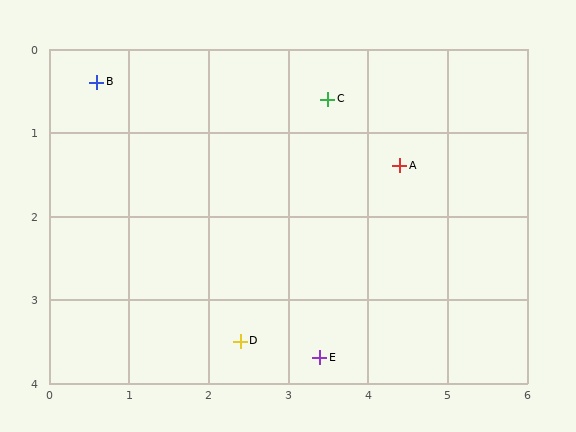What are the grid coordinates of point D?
Point D is at approximately (2.4, 3.5).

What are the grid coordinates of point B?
Point B is at approximately (0.6, 0.4).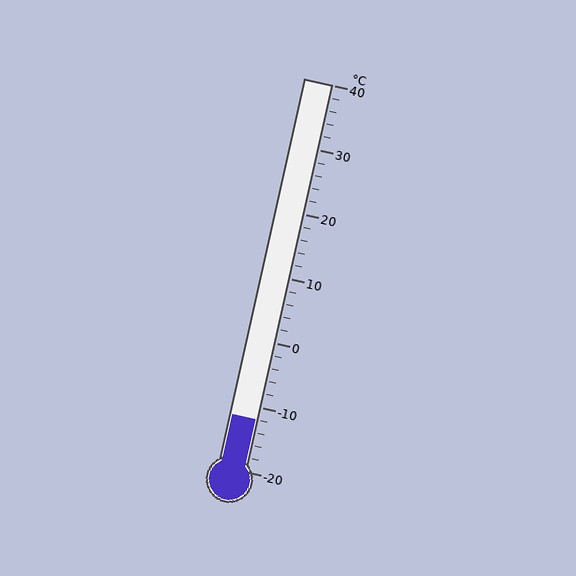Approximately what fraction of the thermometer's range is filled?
The thermometer is filled to approximately 15% of its range.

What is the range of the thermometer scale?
The thermometer scale ranges from -20°C to 40°C.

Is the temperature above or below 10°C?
The temperature is below 10°C.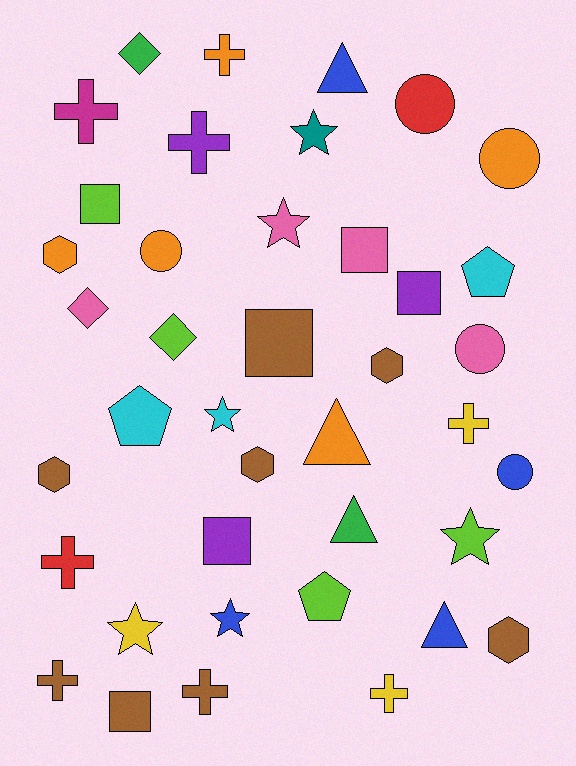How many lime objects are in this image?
There are 4 lime objects.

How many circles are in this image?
There are 5 circles.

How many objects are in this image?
There are 40 objects.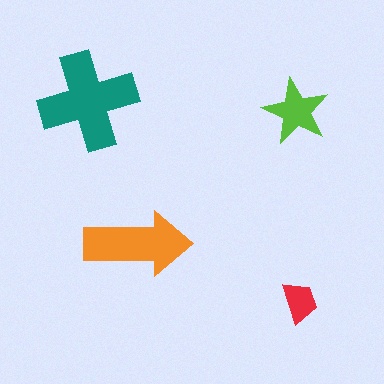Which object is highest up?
The teal cross is topmost.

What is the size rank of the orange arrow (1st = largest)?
2nd.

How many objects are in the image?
There are 4 objects in the image.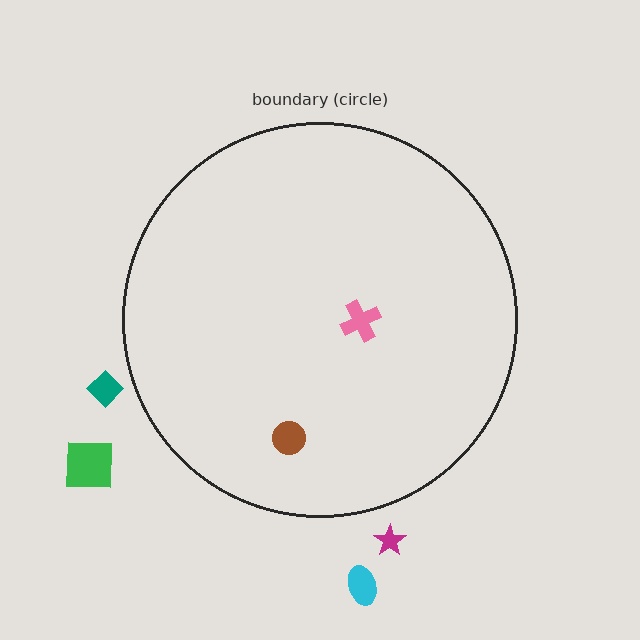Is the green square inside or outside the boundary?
Outside.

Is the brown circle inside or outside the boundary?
Inside.